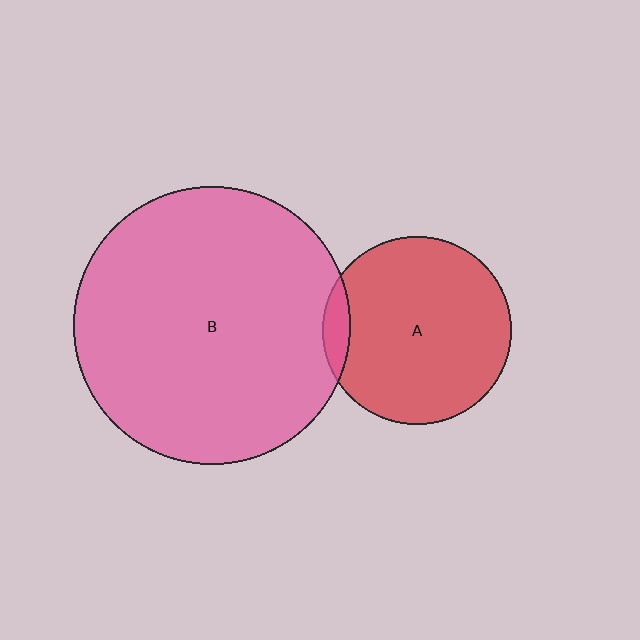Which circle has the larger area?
Circle B (pink).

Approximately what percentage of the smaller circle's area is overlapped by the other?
Approximately 5%.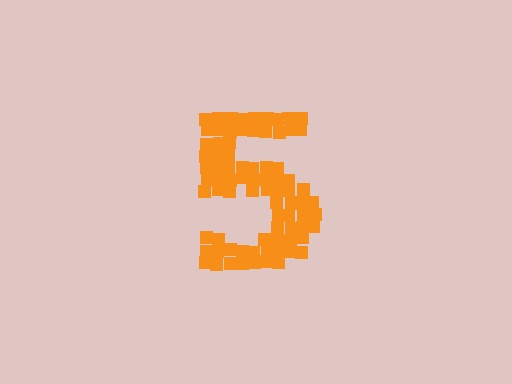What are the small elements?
The small elements are squares.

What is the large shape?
The large shape is the digit 5.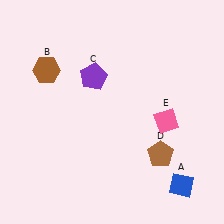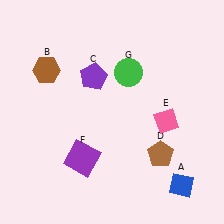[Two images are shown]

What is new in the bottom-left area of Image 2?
A purple square (F) was added in the bottom-left area of Image 2.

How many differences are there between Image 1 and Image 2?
There are 2 differences between the two images.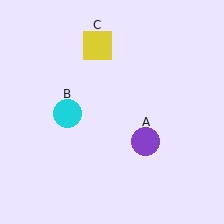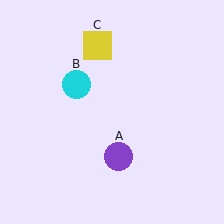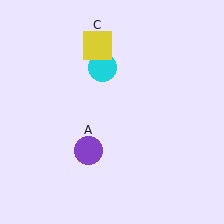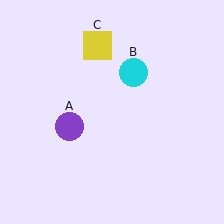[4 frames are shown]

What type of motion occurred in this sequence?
The purple circle (object A), cyan circle (object B) rotated clockwise around the center of the scene.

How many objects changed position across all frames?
2 objects changed position: purple circle (object A), cyan circle (object B).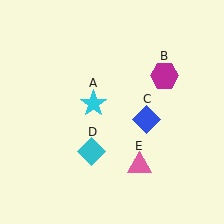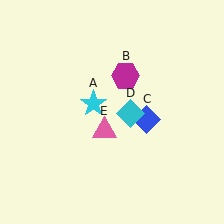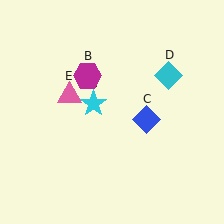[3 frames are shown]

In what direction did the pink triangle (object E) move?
The pink triangle (object E) moved up and to the left.